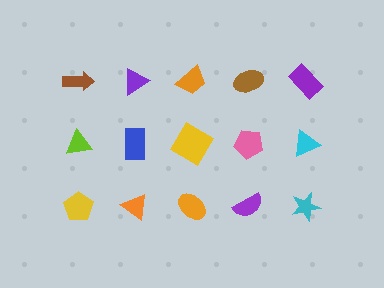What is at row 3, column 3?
An orange ellipse.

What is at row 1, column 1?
A brown arrow.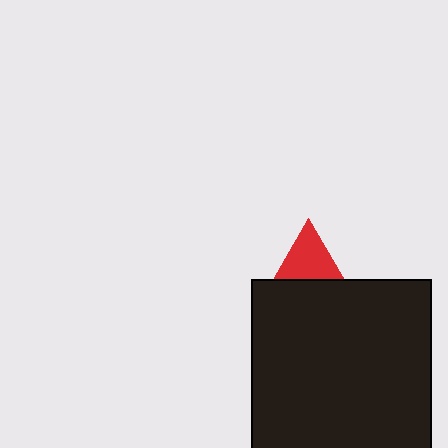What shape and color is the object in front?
The object in front is a black rectangle.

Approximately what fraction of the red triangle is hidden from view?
Roughly 50% of the red triangle is hidden behind the black rectangle.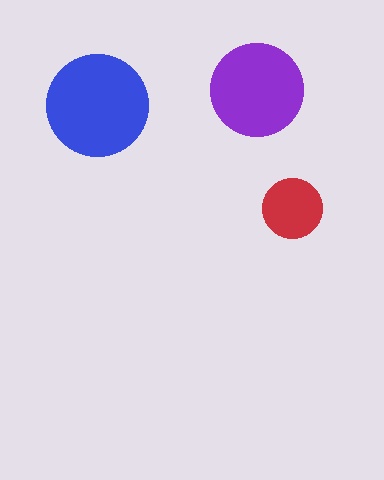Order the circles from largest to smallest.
the blue one, the purple one, the red one.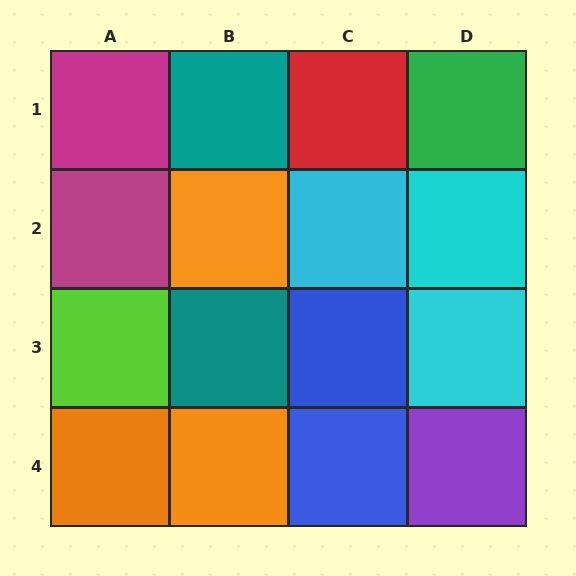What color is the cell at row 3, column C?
Blue.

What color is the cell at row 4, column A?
Orange.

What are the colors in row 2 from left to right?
Magenta, orange, cyan, cyan.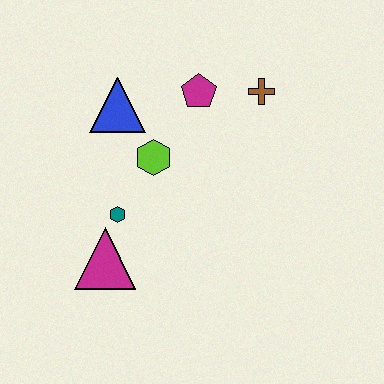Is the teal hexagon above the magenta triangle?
Yes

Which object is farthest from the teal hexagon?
The brown cross is farthest from the teal hexagon.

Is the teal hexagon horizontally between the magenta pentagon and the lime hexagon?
No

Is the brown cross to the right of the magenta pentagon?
Yes